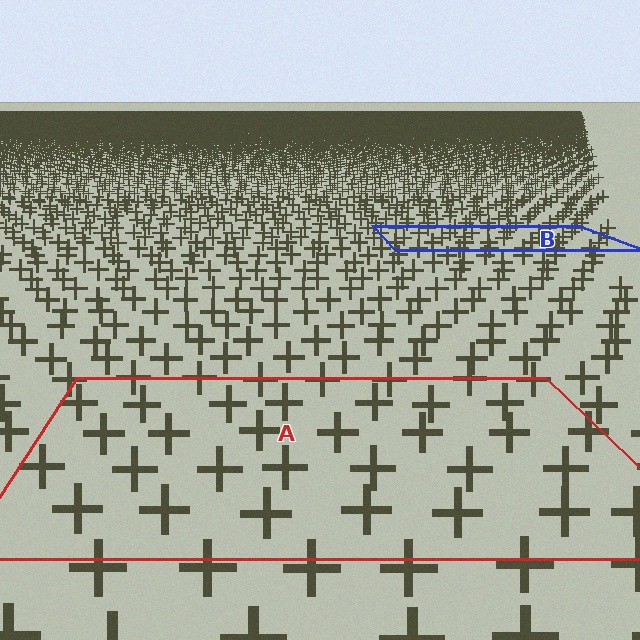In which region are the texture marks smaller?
The texture marks are smaller in region B, because it is farther away.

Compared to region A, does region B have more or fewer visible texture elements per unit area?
Region B has more texture elements per unit area — they are packed more densely because it is farther away.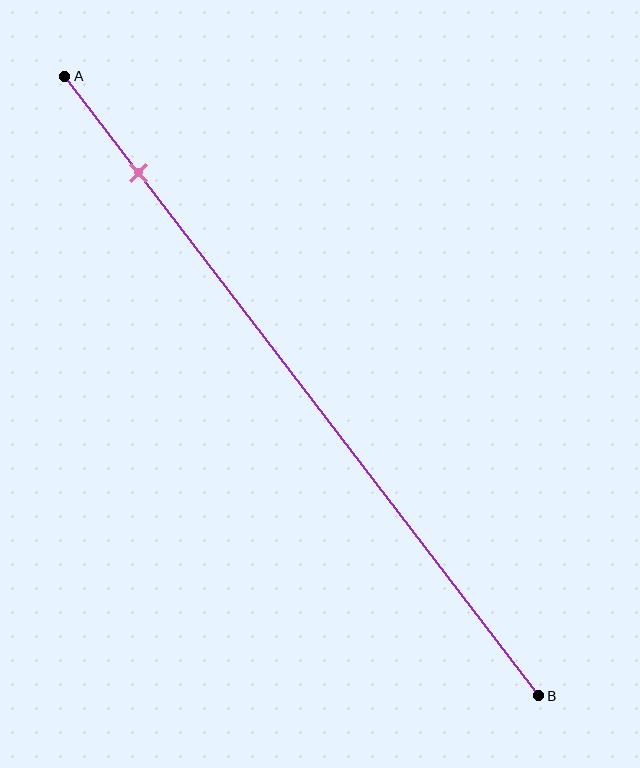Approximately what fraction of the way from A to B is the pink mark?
The pink mark is approximately 15% of the way from A to B.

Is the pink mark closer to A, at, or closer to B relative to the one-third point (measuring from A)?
The pink mark is closer to point A than the one-third point of segment AB.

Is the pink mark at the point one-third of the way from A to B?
No, the mark is at about 15% from A, not at the 33% one-third point.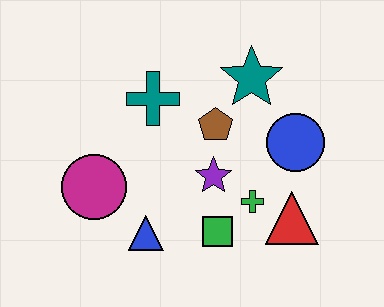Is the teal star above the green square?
Yes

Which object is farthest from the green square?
The teal star is farthest from the green square.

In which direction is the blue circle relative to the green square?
The blue circle is above the green square.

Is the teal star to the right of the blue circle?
No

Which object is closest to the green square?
The green cross is closest to the green square.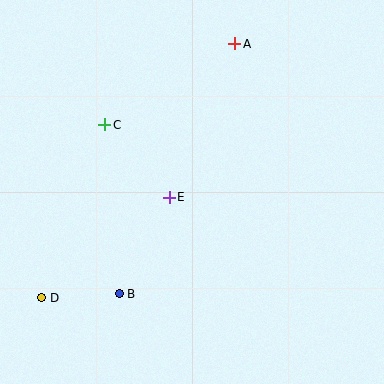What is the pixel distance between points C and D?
The distance between C and D is 184 pixels.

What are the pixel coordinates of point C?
Point C is at (105, 125).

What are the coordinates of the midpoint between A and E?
The midpoint between A and E is at (202, 120).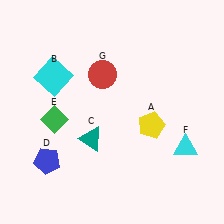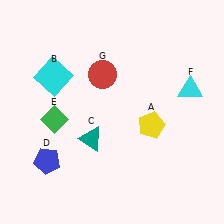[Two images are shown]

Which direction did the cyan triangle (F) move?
The cyan triangle (F) moved up.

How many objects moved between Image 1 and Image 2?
1 object moved between the two images.